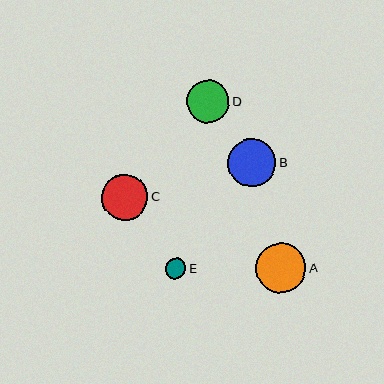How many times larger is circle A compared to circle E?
Circle A is approximately 2.4 times the size of circle E.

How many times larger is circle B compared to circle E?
Circle B is approximately 2.3 times the size of circle E.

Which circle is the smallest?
Circle E is the smallest with a size of approximately 21 pixels.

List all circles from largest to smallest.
From largest to smallest: A, B, C, D, E.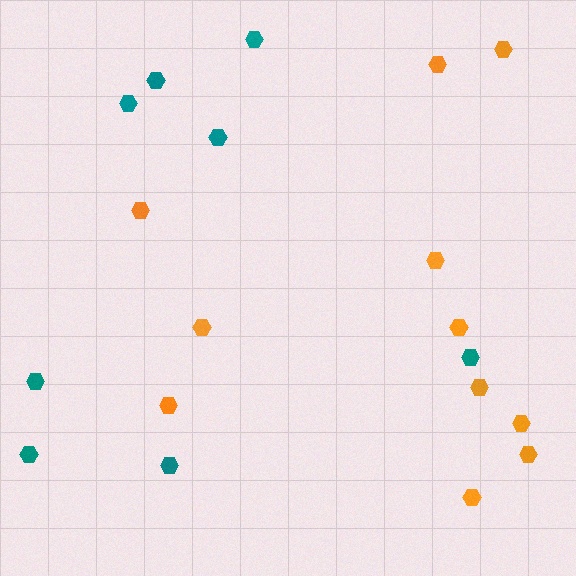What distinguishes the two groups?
There are 2 groups: one group of teal hexagons (8) and one group of orange hexagons (11).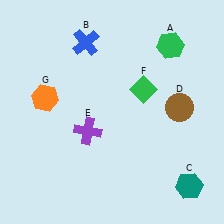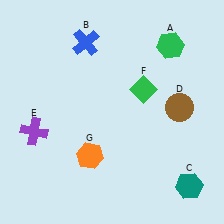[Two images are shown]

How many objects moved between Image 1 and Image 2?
2 objects moved between the two images.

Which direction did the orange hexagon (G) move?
The orange hexagon (G) moved down.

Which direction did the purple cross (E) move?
The purple cross (E) moved left.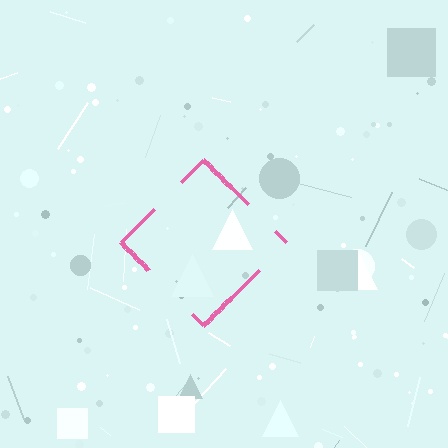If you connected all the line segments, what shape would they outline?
They would outline a diamond.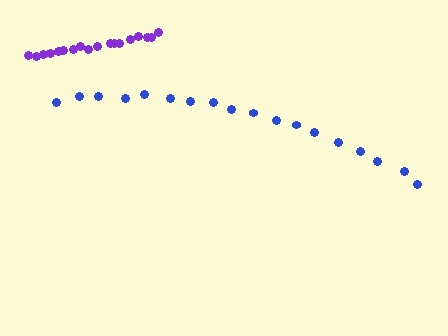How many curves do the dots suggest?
There are 2 distinct paths.